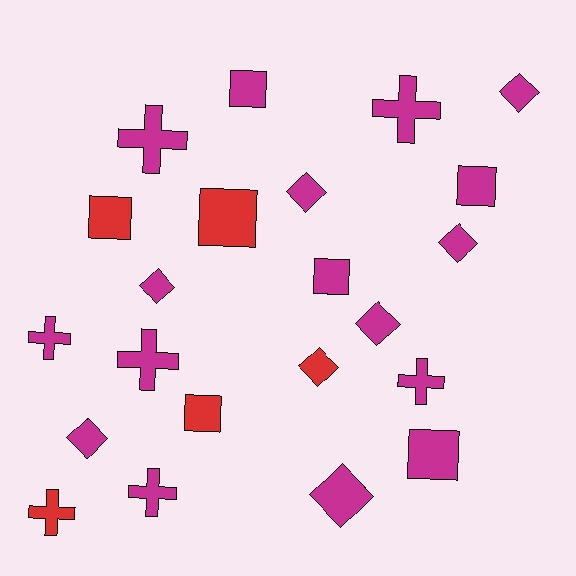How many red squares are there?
There are 3 red squares.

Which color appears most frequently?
Magenta, with 17 objects.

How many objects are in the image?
There are 22 objects.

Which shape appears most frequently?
Diamond, with 8 objects.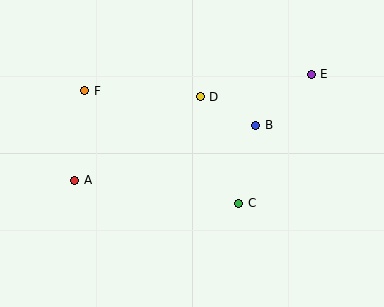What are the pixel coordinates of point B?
Point B is at (256, 125).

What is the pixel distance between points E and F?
The distance between E and F is 227 pixels.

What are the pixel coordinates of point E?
Point E is at (311, 74).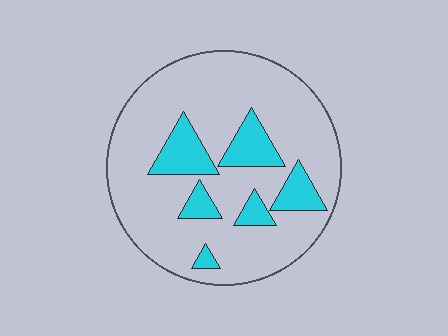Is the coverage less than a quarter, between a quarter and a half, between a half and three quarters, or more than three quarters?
Less than a quarter.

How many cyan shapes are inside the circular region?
6.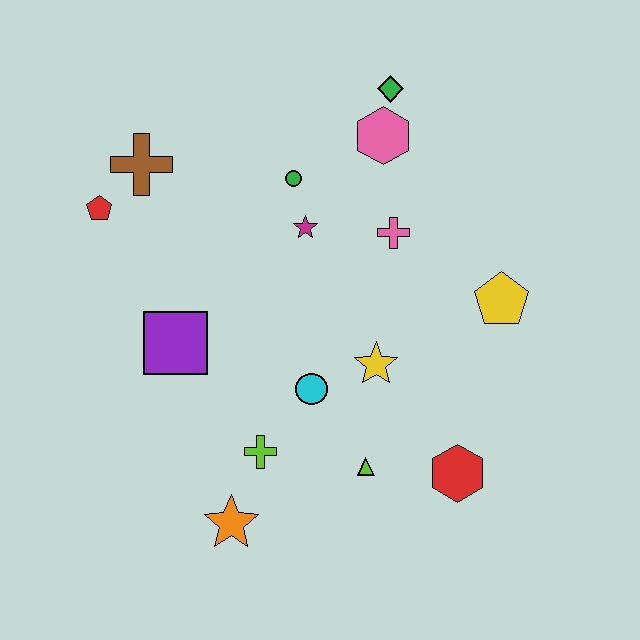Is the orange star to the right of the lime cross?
No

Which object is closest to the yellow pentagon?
The pink cross is closest to the yellow pentagon.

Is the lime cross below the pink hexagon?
Yes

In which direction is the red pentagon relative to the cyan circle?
The red pentagon is to the left of the cyan circle.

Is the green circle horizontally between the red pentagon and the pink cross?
Yes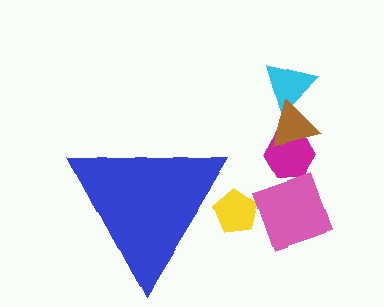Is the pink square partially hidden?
No, the pink square is fully visible.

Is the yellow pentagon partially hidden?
Yes, the yellow pentagon is partially hidden behind the blue triangle.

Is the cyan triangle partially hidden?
No, the cyan triangle is fully visible.